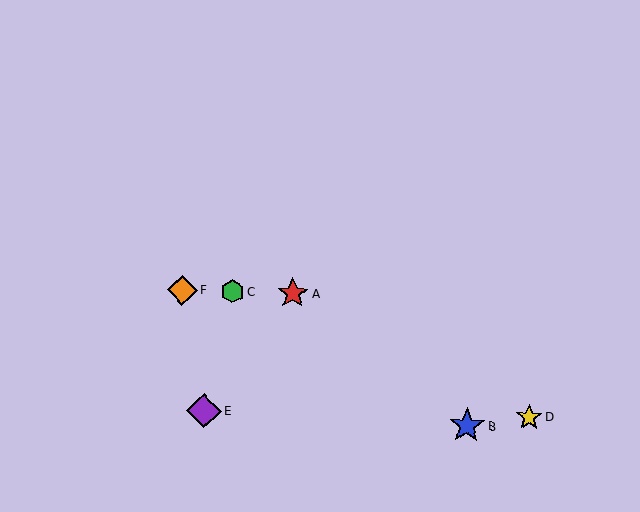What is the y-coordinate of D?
Object D is at y≈417.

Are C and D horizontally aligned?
No, C is at y≈291 and D is at y≈417.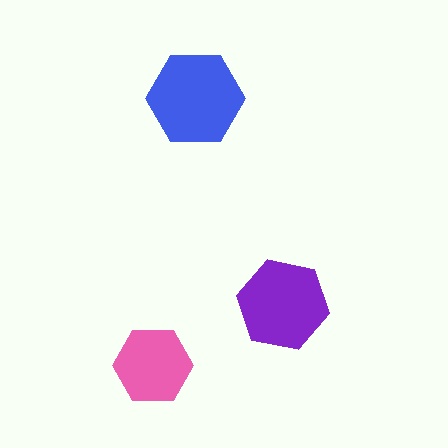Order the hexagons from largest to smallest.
the blue one, the purple one, the pink one.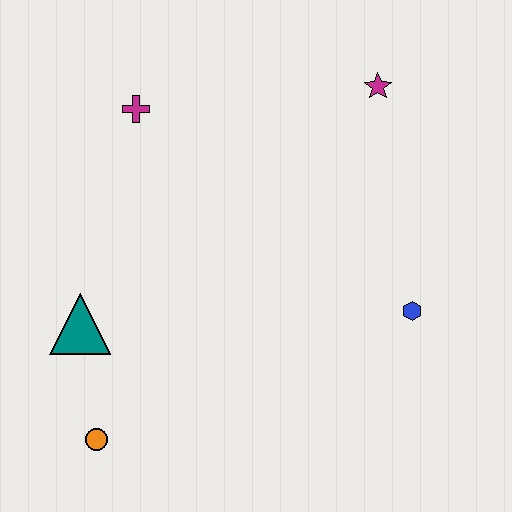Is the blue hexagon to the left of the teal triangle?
No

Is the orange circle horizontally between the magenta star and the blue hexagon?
No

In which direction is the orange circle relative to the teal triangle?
The orange circle is below the teal triangle.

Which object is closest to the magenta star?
The blue hexagon is closest to the magenta star.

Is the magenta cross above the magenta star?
No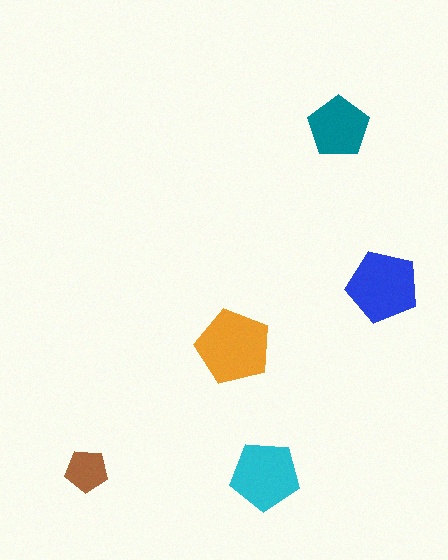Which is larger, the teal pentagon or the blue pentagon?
The blue one.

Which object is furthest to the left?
The brown pentagon is leftmost.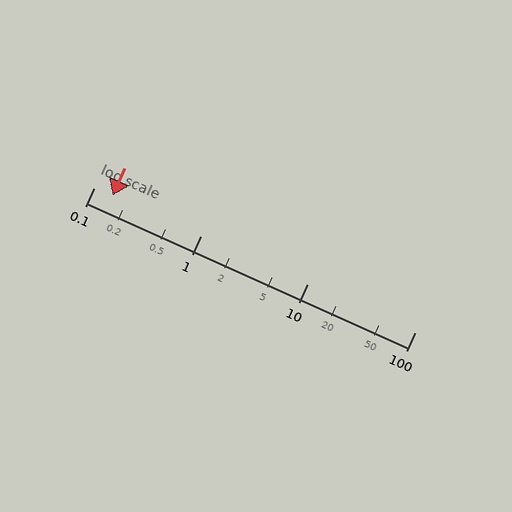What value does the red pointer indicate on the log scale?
The pointer indicates approximately 0.15.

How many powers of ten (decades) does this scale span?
The scale spans 3 decades, from 0.1 to 100.